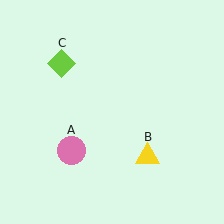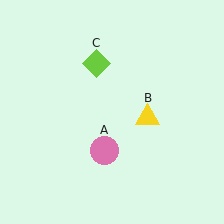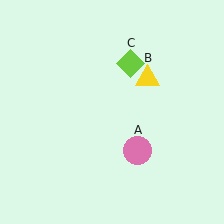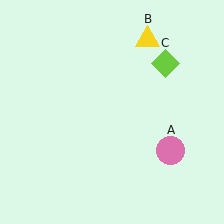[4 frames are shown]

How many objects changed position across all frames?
3 objects changed position: pink circle (object A), yellow triangle (object B), lime diamond (object C).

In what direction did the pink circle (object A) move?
The pink circle (object A) moved right.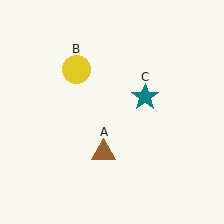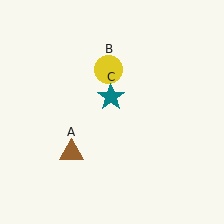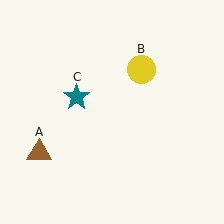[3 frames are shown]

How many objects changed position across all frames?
3 objects changed position: brown triangle (object A), yellow circle (object B), teal star (object C).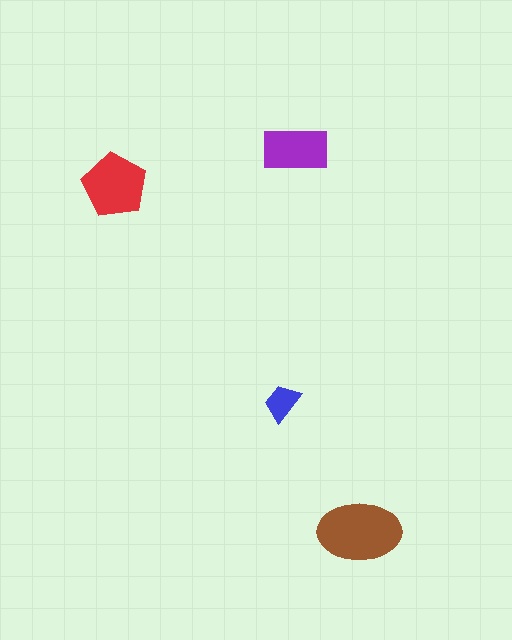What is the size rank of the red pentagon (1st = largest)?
2nd.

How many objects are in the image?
There are 4 objects in the image.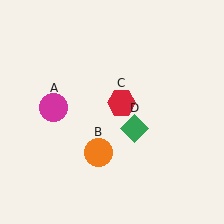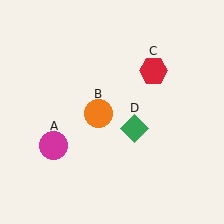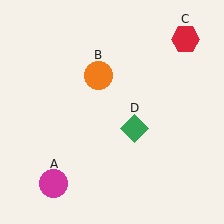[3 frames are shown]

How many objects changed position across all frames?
3 objects changed position: magenta circle (object A), orange circle (object B), red hexagon (object C).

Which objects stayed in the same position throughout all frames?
Green diamond (object D) remained stationary.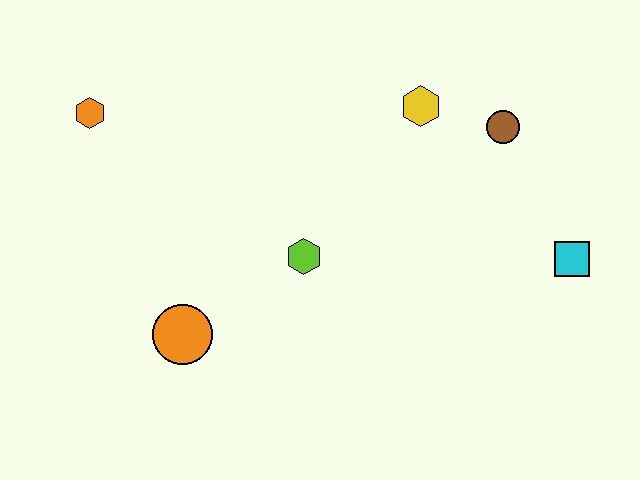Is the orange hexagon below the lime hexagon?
No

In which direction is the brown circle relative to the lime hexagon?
The brown circle is to the right of the lime hexagon.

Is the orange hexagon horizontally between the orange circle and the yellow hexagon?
No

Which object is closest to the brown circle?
The yellow hexagon is closest to the brown circle.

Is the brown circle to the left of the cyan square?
Yes